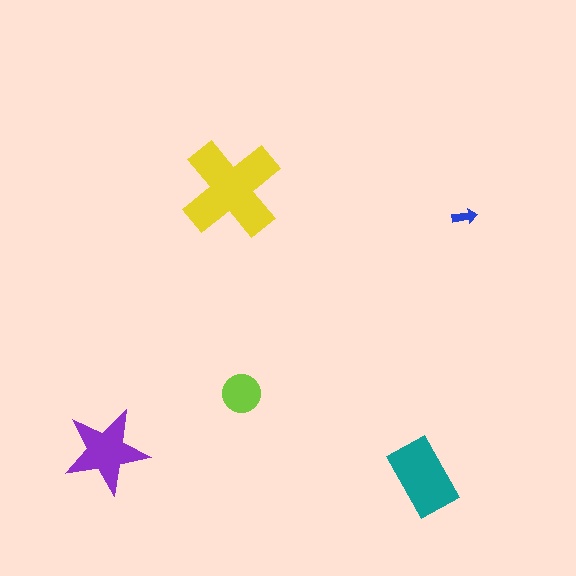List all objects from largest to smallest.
The yellow cross, the teal rectangle, the purple star, the lime circle, the blue arrow.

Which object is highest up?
The yellow cross is topmost.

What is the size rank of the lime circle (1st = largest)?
4th.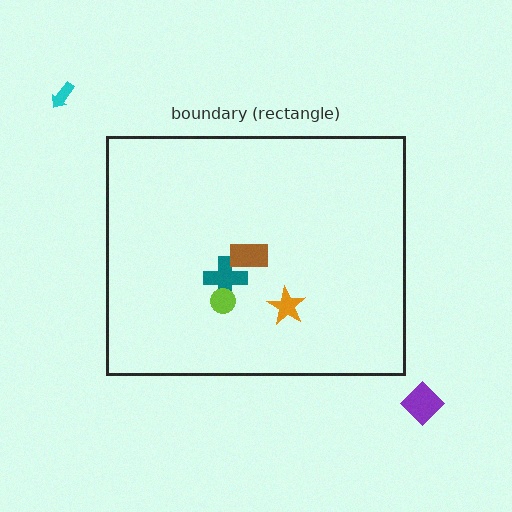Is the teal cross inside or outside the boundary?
Inside.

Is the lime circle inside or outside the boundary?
Inside.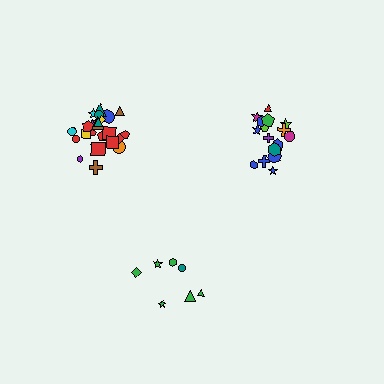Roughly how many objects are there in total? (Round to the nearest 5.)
Roughly 50 objects in total.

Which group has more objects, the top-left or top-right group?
The top-left group.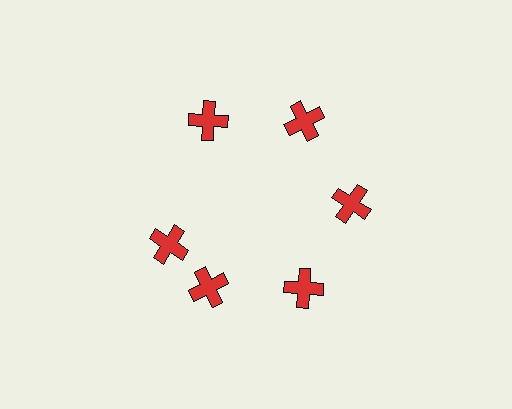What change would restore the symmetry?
The symmetry would be restored by rotating it back into even spacing with its neighbors so that all 6 crosses sit at equal angles and equal distance from the center.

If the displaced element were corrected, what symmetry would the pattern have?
It would have 6-fold rotational symmetry — the pattern would map onto itself every 60 degrees.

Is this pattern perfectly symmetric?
No. The 6 red crosses are arranged in a ring, but one element near the 9 o'clock position is rotated out of alignment along the ring, breaking the 6-fold rotational symmetry.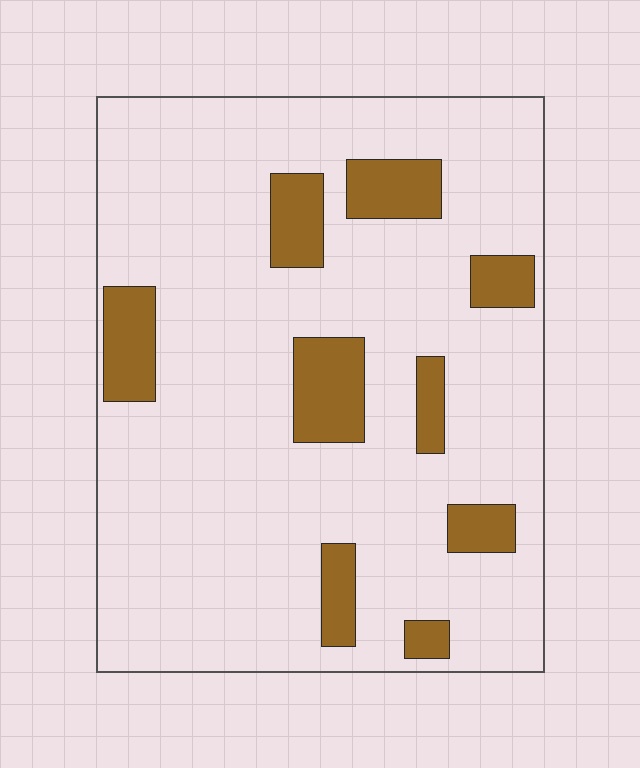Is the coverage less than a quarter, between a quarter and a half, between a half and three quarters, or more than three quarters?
Less than a quarter.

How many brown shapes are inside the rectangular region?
9.